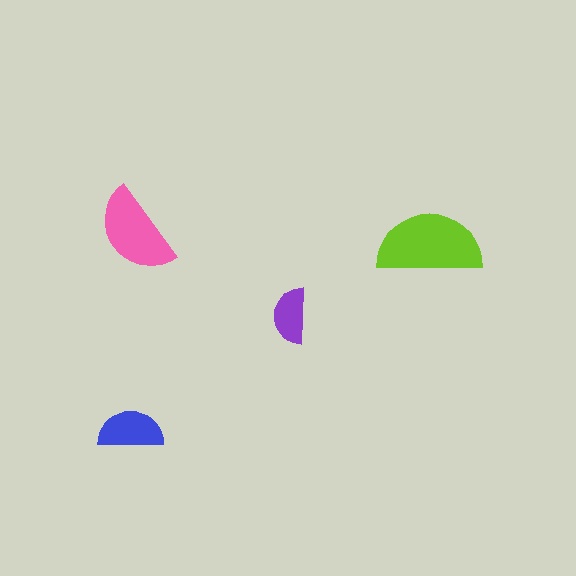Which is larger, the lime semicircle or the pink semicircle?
The lime one.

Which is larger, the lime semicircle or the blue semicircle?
The lime one.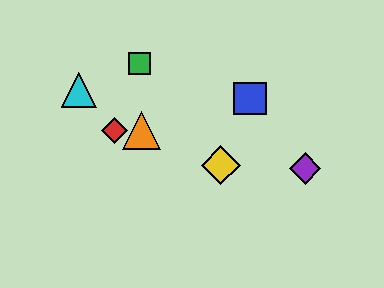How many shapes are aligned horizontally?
2 shapes (the red diamond, the orange triangle) are aligned horizontally.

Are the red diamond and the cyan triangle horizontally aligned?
No, the red diamond is at y≈130 and the cyan triangle is at y≈90.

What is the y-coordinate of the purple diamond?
The purple diamond is at y≈169.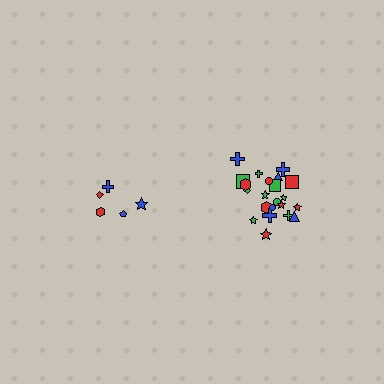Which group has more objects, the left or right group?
The right group.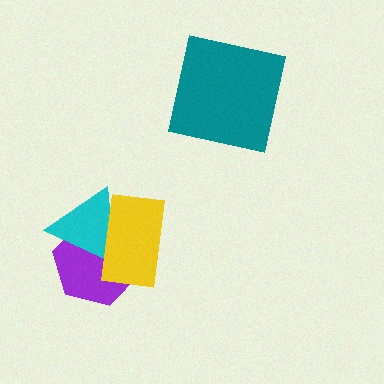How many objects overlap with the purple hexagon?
2 objects overlap with the purple hexagon.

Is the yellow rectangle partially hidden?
No, no other shape covers it.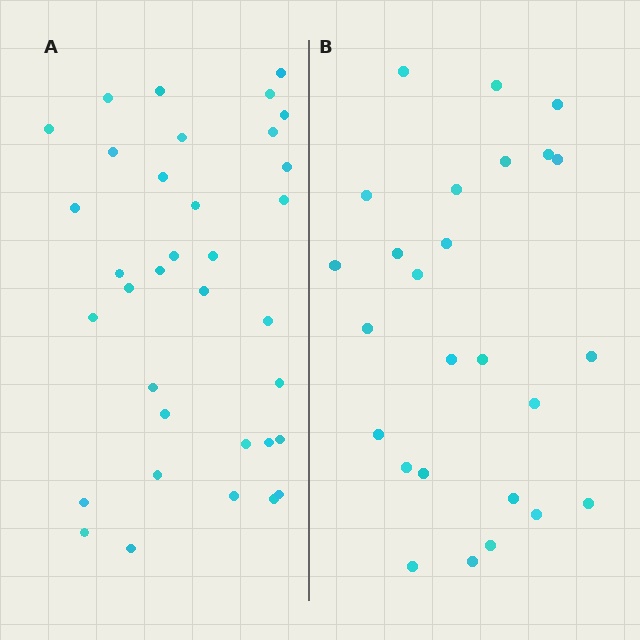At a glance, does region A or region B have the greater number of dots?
Region A (the left region) has more dots.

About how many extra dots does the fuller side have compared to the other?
Region A has roughly 8 or so more dots than region B.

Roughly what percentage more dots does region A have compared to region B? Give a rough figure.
About 35% more.